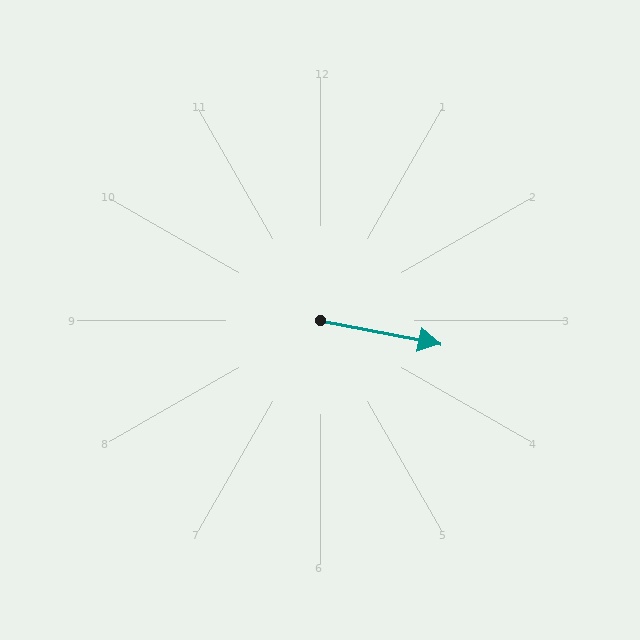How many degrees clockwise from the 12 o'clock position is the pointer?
Approximately 101 degrees.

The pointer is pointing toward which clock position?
Roughly 3 o'clock.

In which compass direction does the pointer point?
East.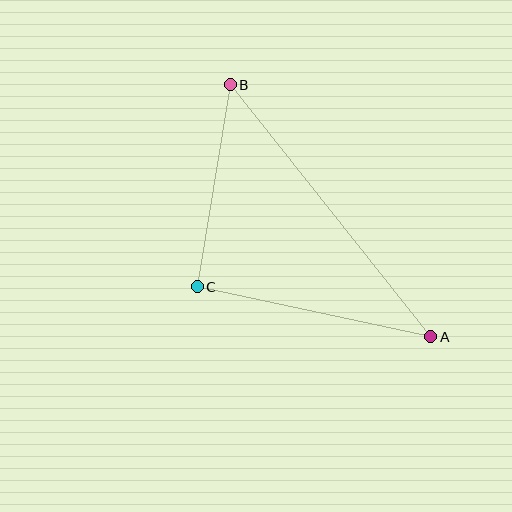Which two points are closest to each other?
Points B and C are closest to each other.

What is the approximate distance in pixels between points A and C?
The distance between A and C is approximately 239 pixels.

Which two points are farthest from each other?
Points A and B are farthest from each other.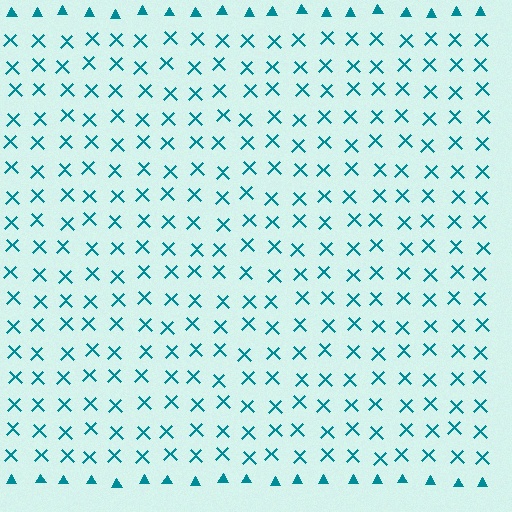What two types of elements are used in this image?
The image uses X marks inside the rectangle region and triangles outside it.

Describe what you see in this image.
The image is filled with small teal elements arranged in a uniform grid. A rectangle-shaped region contains X marks, while the surrounding area contains triangles. The boundary is defined purely by the change in element shape.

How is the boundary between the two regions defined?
The boundary is defined by a change in element shape: X marks inside vs. triangles outside. All elements share the same color and spacing.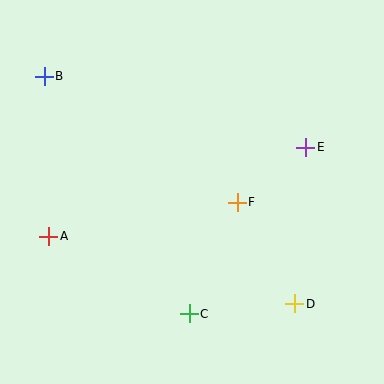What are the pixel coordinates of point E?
Point E is at (306, 147).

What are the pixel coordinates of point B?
Point B is at (44, 76).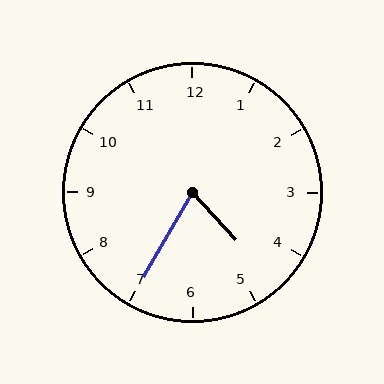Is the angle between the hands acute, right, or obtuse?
It is acute.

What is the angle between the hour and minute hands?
Approximately 72 degrees.